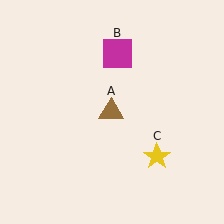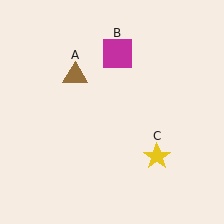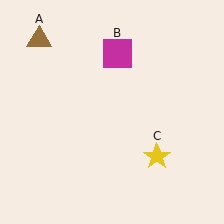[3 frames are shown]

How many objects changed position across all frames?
1 object changed position: brown triangle (object A).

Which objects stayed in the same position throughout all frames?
Magenta square (object B) and yellow star (object C) remained stationary.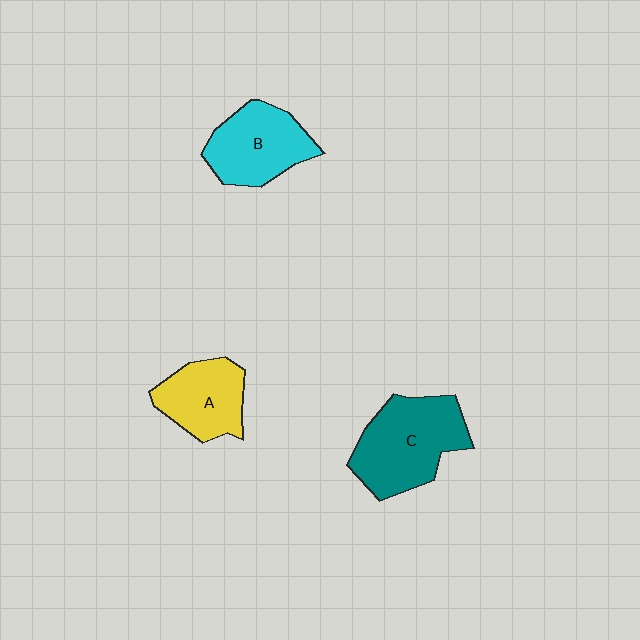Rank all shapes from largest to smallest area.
From largest to smallest: C (teal), B (cyan), A (yellow).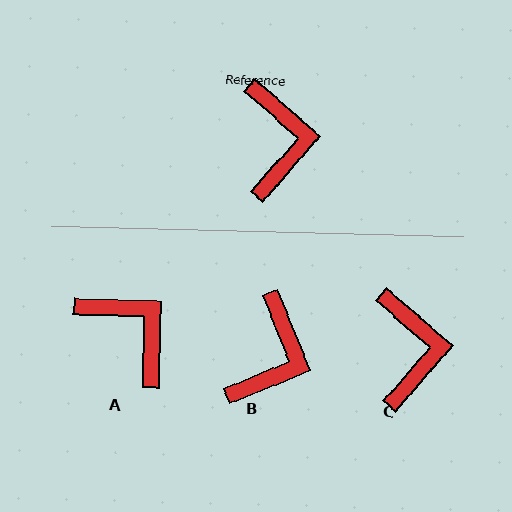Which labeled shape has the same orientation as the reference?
C.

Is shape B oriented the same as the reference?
No, it is off by about 27 degrees.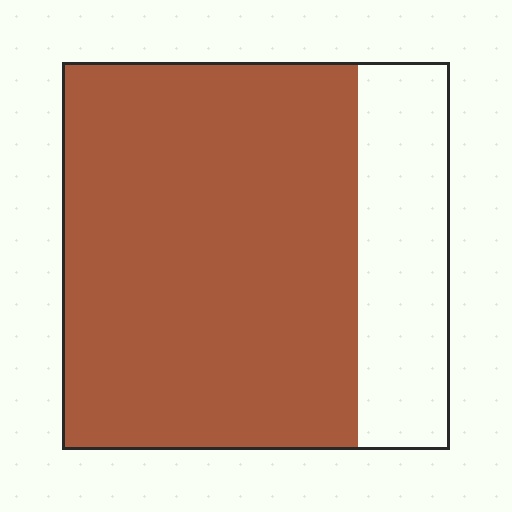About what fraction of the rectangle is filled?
About three quarters (3/4).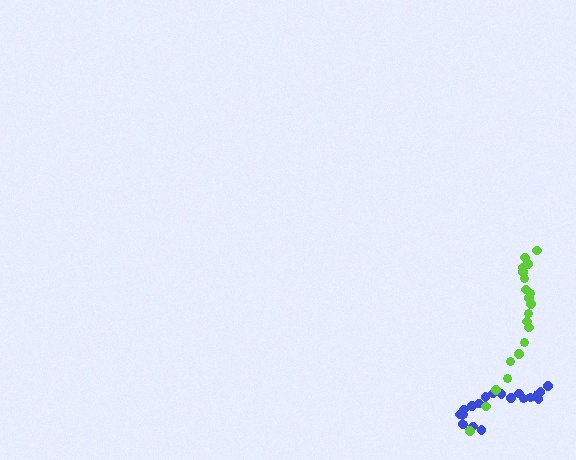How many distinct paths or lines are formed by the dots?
There are 2 distinct paths.